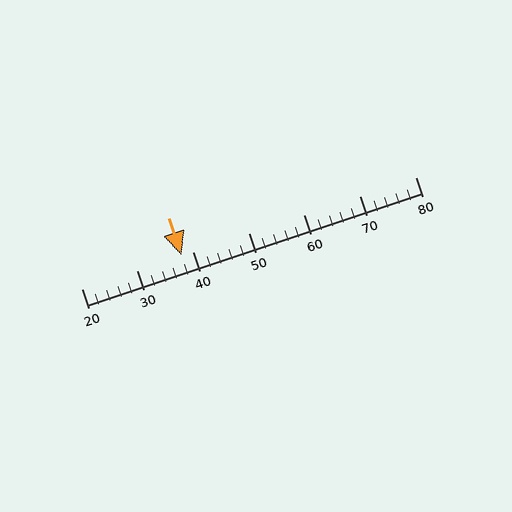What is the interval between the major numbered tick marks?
The major tick marks are spaced 10 units apart.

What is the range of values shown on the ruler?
The ruler shows values from 20 to 80.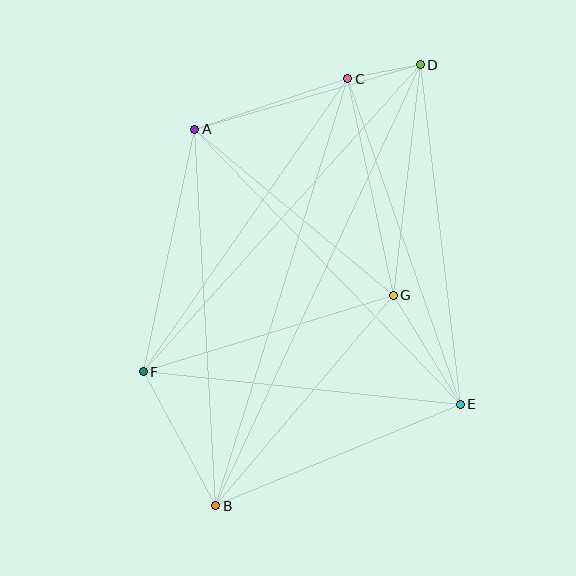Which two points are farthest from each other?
Points B and D are farthest from each other.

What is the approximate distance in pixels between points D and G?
The distance between D and G is approximately 232 pixels.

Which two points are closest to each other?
Points C and D are closest to each other.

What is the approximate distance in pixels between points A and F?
The distance between A and F is approximately 248 pixels.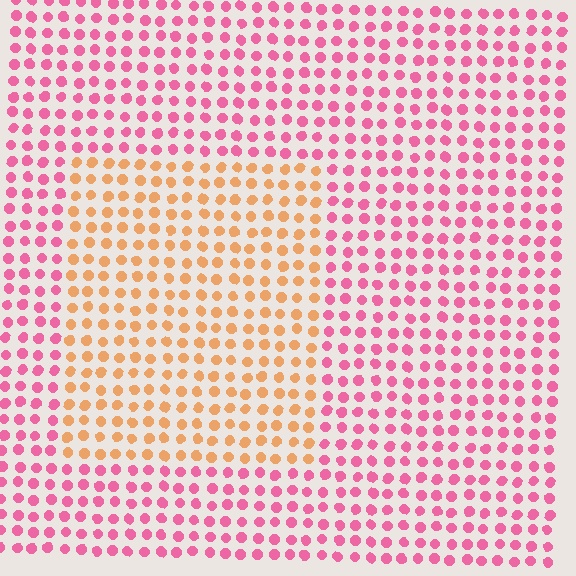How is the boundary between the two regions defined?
The boundary is defined purely by a slight shift in hue (about 54 degrees). Spacing, size, and orientation are identical on both sides.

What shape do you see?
I see a rectangle.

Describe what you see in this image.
The image is filled with small pink elements in a uniform arrangement. A rectangle-shaped region is visible where the elements are tinted to a slightly different hue, forming a subtle color boundary.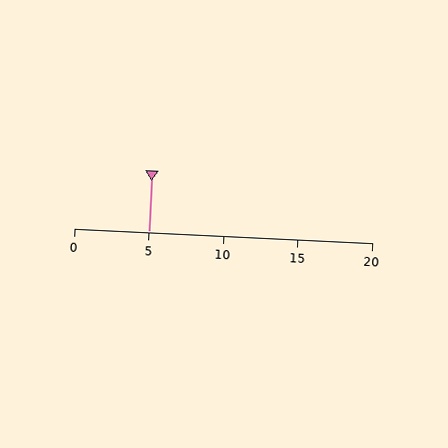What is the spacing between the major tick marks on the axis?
The major ticks are spaced 5 apart.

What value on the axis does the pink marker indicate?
The marker indicates approximately 5.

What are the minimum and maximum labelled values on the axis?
The axis runs from 0 to 20.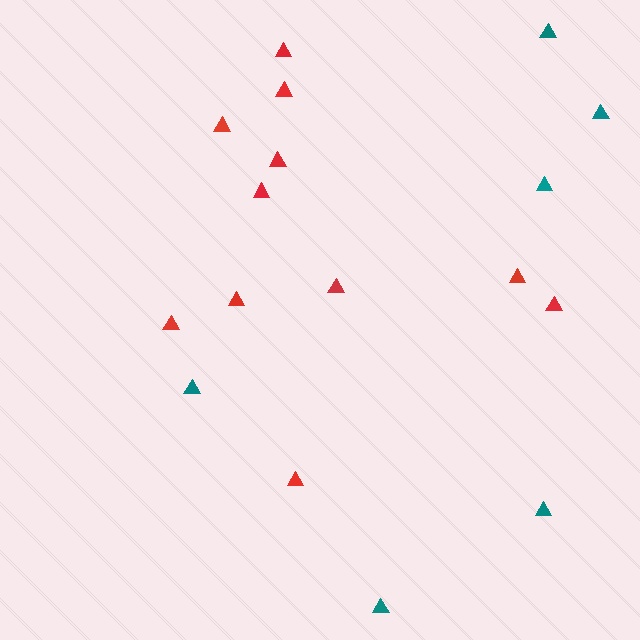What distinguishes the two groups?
There are 2 groups: one group of teal triangles (6) and one group of red triangles (11).